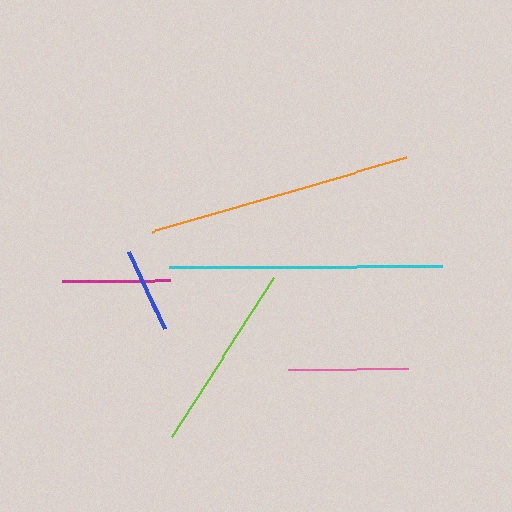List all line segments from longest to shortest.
From longest to shortest: cyan, orange, lime, pink, magenta, blue.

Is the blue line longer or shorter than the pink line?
The pink line is longer than the blue line.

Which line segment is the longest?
The cyan line is the longest at approximately 272 pixels.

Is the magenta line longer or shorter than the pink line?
The pink line is longer than the magenta line.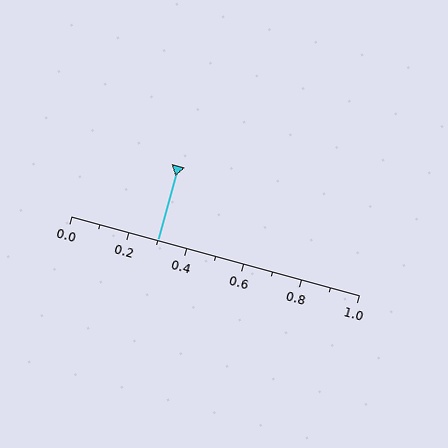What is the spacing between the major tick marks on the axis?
The major ticks are spaced 0.2 apart.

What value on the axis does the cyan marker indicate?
The marker indicates approximately 0.3.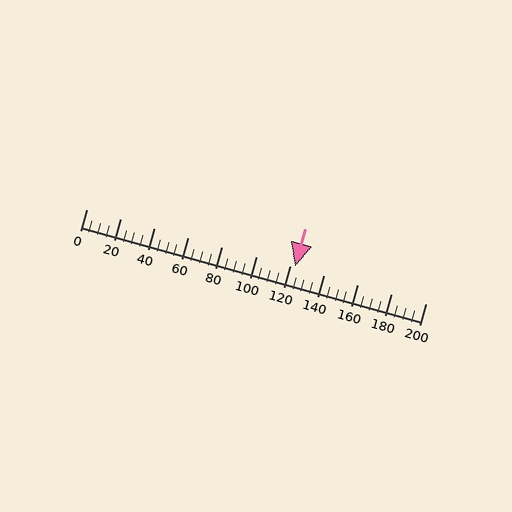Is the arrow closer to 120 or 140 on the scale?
The arrow is closer to 120.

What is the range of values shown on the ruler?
The ruler shows values from 0 to 200.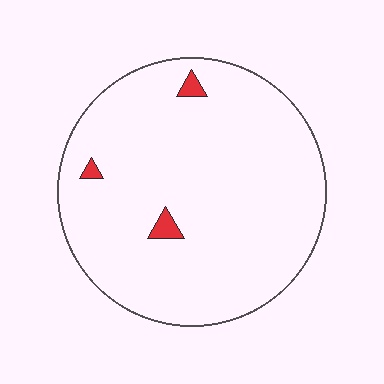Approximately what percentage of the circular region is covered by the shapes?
Approximately 0%.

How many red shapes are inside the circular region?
3.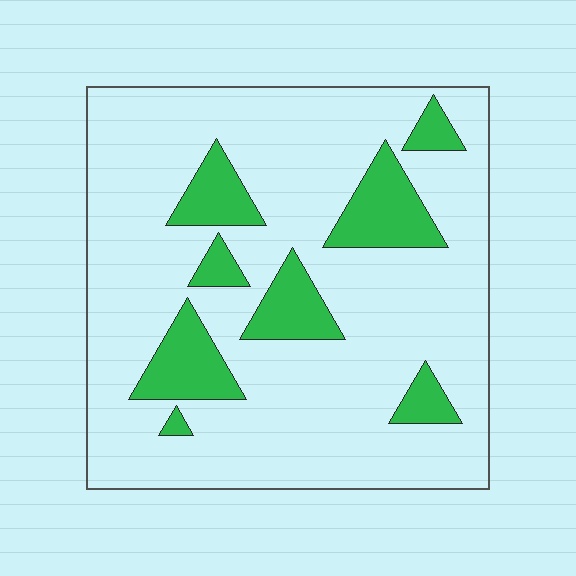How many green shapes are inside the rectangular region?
8.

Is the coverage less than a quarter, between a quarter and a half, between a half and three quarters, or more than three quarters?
Less than a quarter.